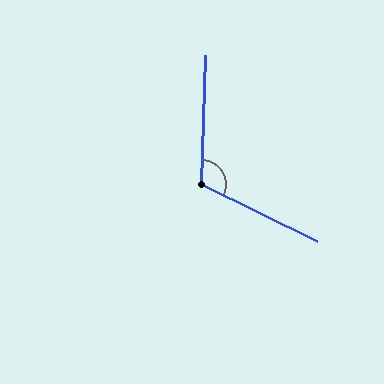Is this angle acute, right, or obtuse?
It is obtuse.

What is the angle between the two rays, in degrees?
Approximately 114 degrees.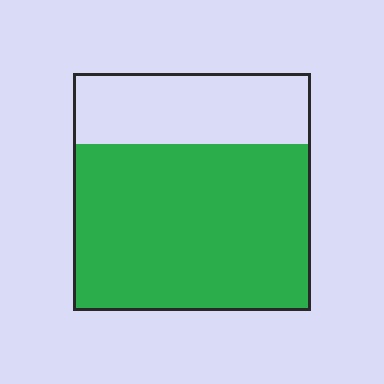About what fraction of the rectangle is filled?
About two thirds (2/3).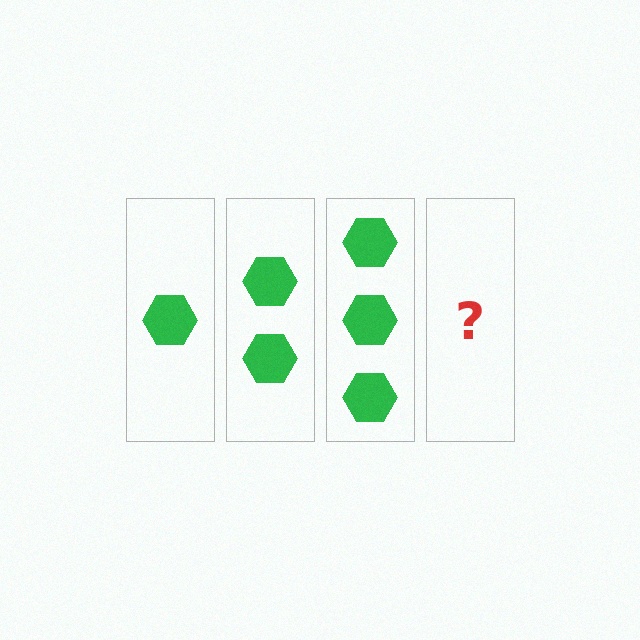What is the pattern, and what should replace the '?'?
The pattern is that each step adds one more hexagon. The '?' should be 4 hexagons.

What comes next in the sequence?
The next element should be 4 hexagons.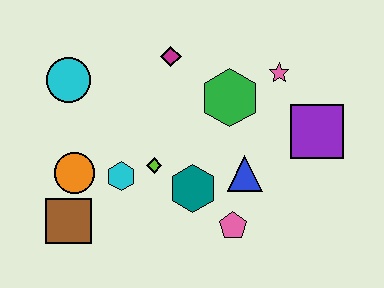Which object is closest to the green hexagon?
The pink star is closest to the green hexagon.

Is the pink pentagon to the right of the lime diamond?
Yes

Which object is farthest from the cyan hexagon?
The purple square is farthest from the cyan hexagon.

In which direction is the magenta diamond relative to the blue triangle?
The magenta diamond is above the blue triangle.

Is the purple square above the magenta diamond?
No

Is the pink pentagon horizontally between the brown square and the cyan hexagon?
No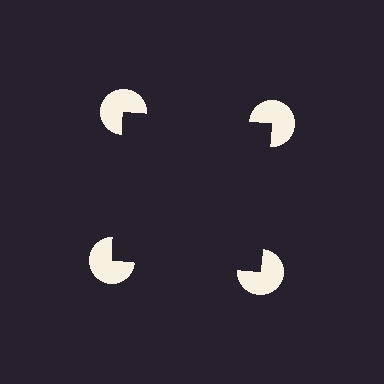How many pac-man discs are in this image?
There are 4 — one at each vertex of the illusory square.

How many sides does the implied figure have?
4 sides.